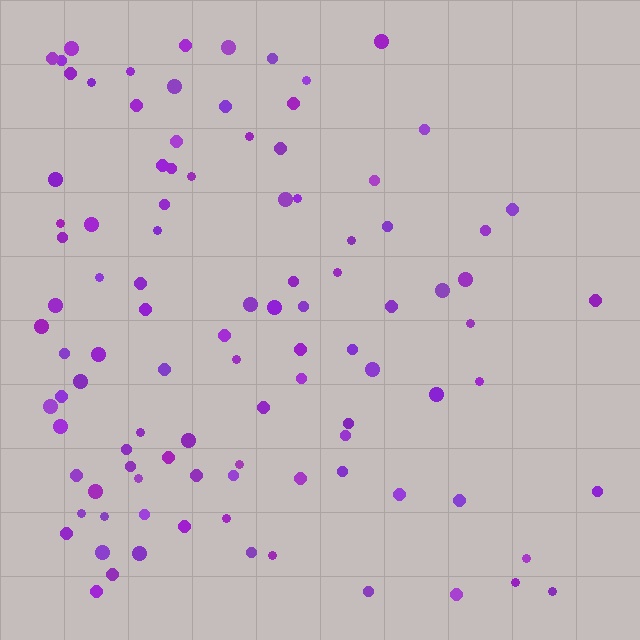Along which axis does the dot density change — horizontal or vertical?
Horizontal.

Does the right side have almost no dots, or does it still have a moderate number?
Still a moderate number, just noticeably fewer than the left.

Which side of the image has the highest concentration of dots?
The left.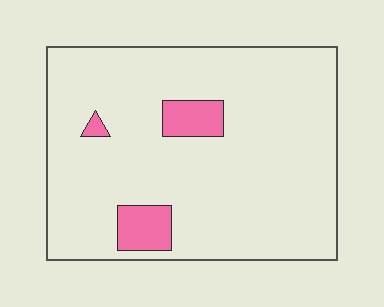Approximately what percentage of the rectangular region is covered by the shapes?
Approximately 10%.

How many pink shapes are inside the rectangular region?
3.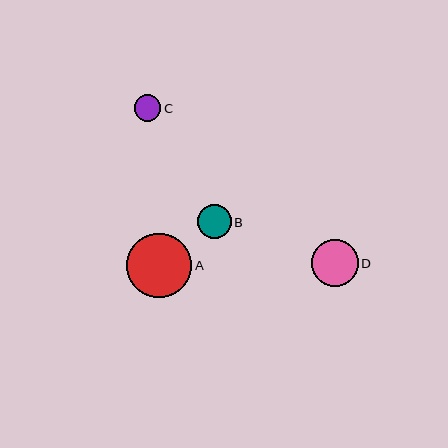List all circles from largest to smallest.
From largest to smallest: A, D, B, C.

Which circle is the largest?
Circle A is the largest with a size of approximately 65 pixels.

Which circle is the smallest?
Circle C is the smallest with a size of approximately 26 pixels.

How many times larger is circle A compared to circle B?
Circle A is approximately 1.9 times the size of circle B.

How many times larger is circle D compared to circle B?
Circle D is approximately 1.4 times the size of circle B.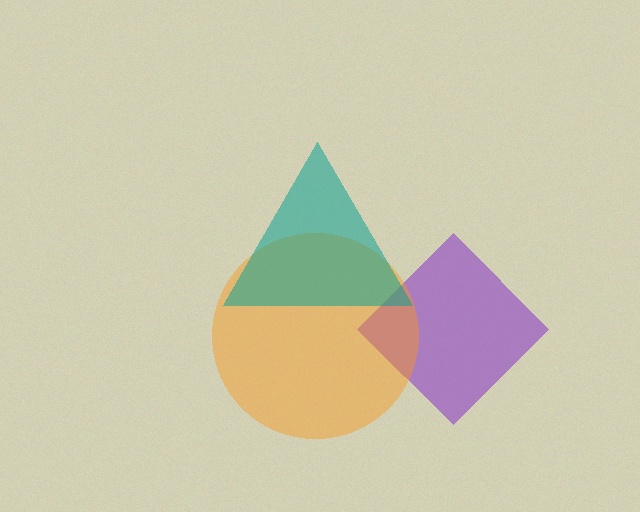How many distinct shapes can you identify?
There are 3 distinct shapes: a purple diamond, an orange circle, a teal triangle.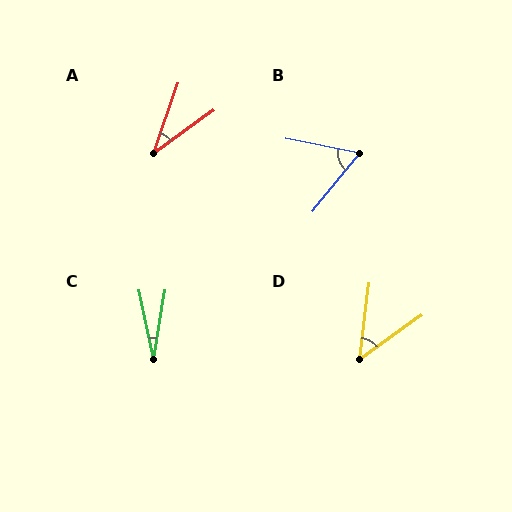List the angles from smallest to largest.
C (21°), A (35°), D (47°), B (62°).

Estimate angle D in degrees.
Approximately 47 degrees.